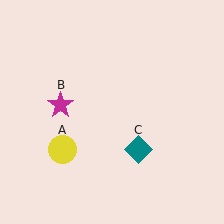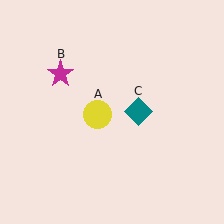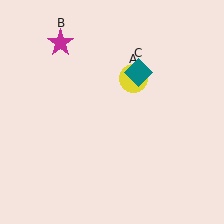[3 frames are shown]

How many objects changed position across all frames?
3 objects changed position: yellow circle (object A), magenta star (object B), teal diamond (object C).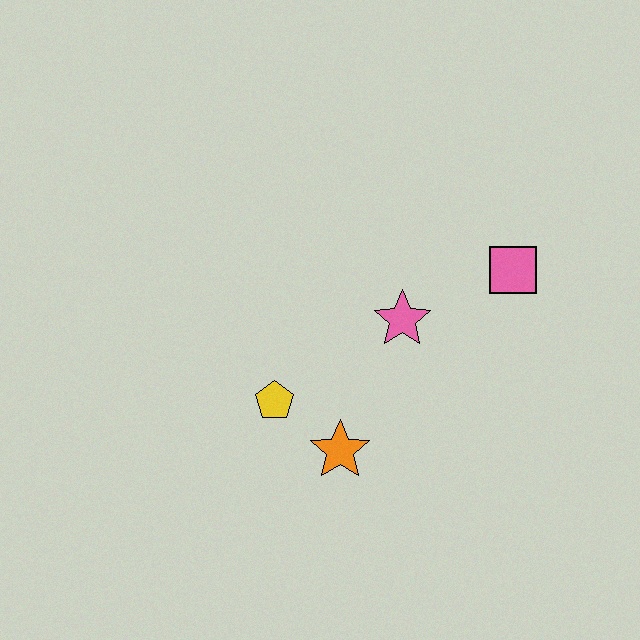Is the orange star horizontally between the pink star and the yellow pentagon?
Yes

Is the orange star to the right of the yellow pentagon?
Yes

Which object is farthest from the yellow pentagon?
The pink square is farthest from the yellow pentagon.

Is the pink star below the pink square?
Yes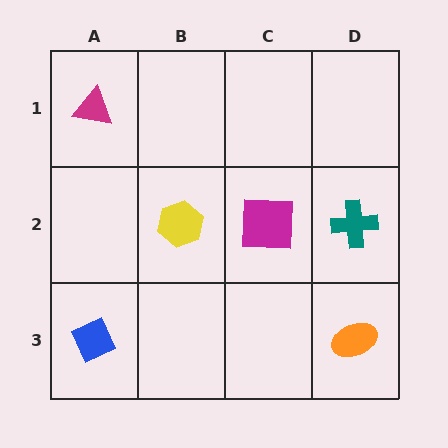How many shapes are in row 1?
1 shape.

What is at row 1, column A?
A magenta triangle.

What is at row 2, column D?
A teal cross.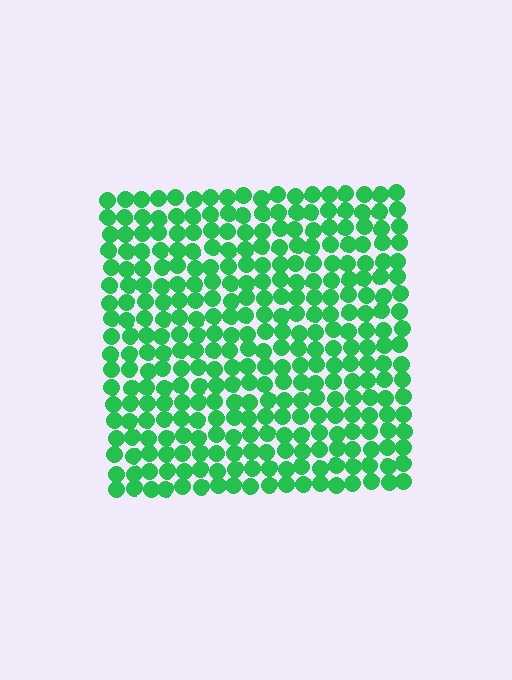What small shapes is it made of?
It is made of small circles.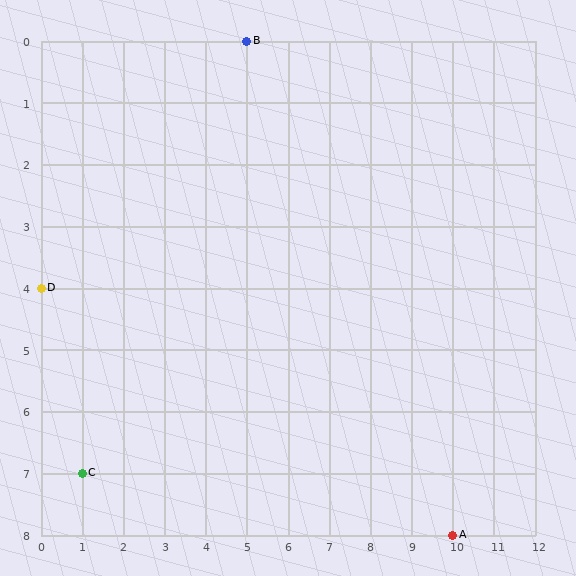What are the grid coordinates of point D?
Point D is at grid coordinates (0, 4).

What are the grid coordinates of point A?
Point A is at grid coordinates (10, 8).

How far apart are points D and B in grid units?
Points D and B are 5 columns and 4 rows apart (about 6.4 grid units diagonally).